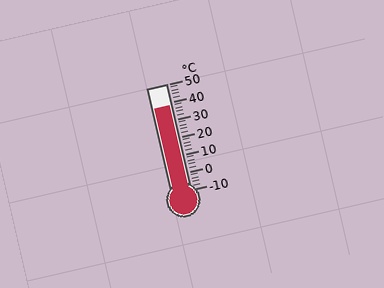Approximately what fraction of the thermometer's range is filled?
The thermometer is filled to approximately 80% of its range.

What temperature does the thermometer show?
The thermometer shows approximately 38°C.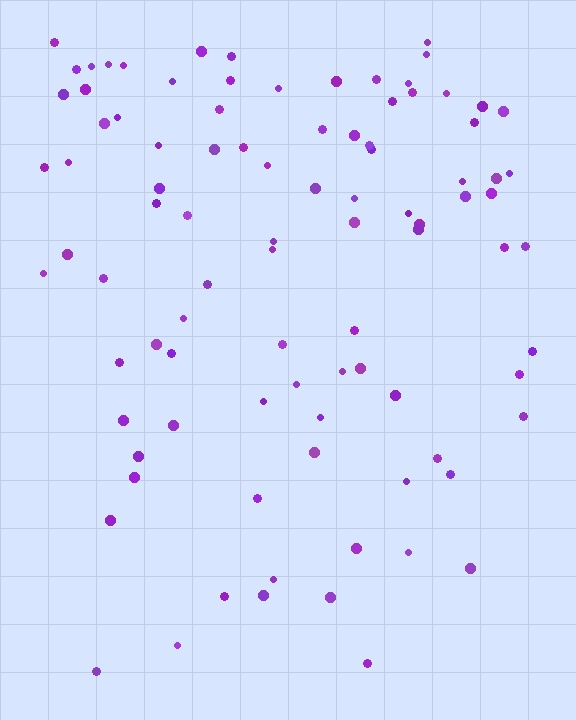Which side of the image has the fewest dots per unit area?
The bottom.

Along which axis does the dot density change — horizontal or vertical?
Vertical.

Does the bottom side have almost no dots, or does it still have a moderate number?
Still a moderate number, just noticeably fewer than the top.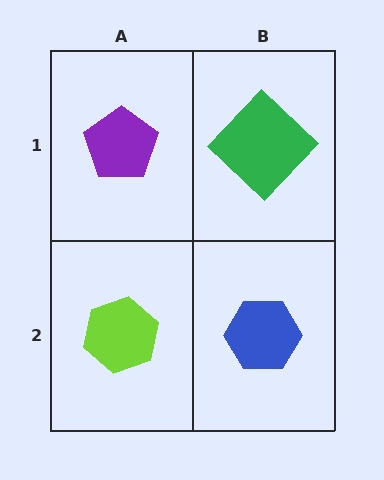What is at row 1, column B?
A green diamond.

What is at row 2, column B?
A blue hexagon.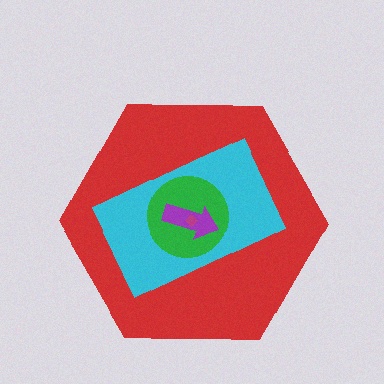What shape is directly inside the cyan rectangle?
The green circle.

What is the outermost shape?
The red hexagon.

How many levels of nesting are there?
5.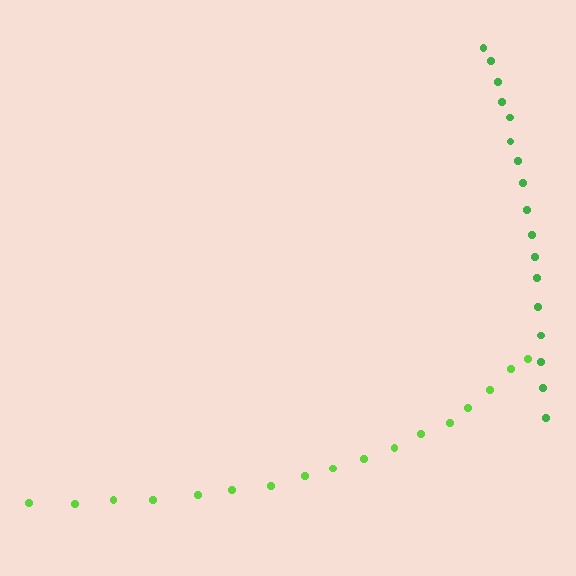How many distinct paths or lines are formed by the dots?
There are 2 distinct paths.